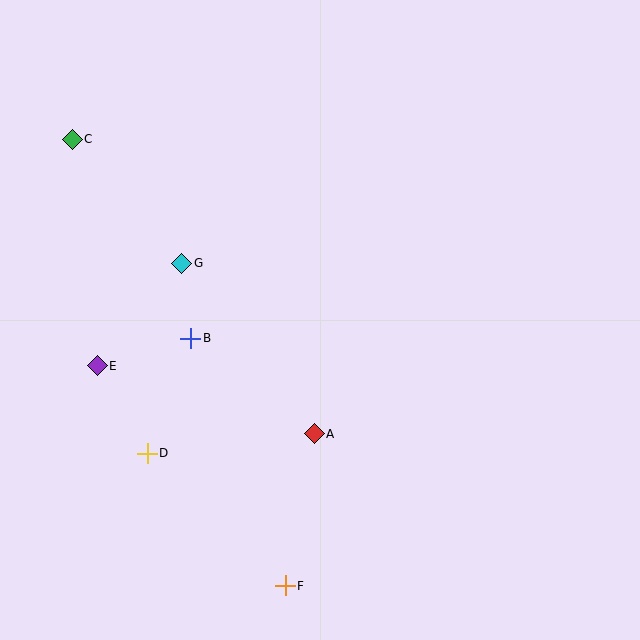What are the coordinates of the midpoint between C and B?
The midpoint between C and B is at (131, 239).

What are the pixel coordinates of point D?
Point D is at (147, 453).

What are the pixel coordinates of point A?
Point A is at (314, 434).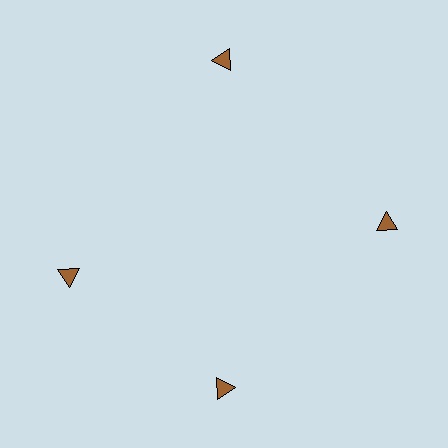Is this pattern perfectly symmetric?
No. The 4 brown triangles are arranged in a ring, but one element near the 9 o'clock position is rotated out of alignment along the ring, breaking the 4-fold rotational symmetry.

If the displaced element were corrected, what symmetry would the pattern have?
It would have 4-fold rotational symmetry — the pattern would map onto itself every 90 degrees.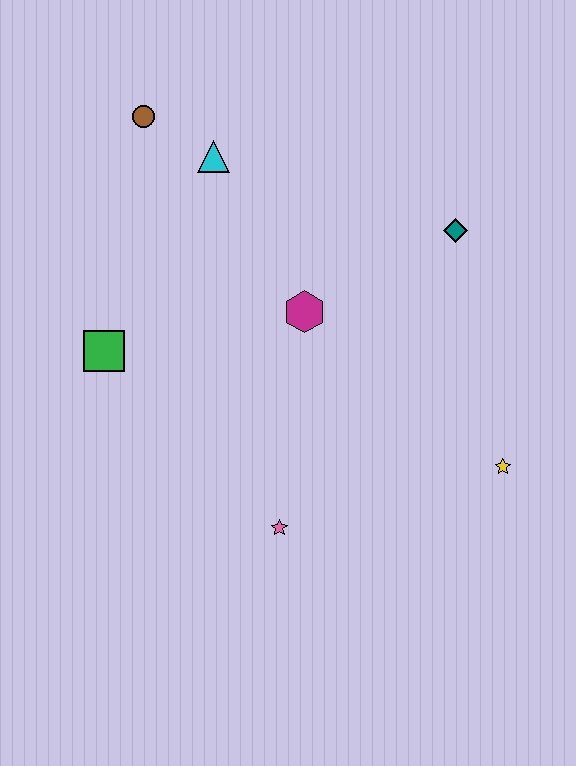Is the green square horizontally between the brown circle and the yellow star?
No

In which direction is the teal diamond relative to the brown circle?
The teal diamond is to the right of the brown circle.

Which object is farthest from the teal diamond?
The green square is farthest from the teal diamond.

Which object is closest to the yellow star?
The pink star is closest to the yellow star.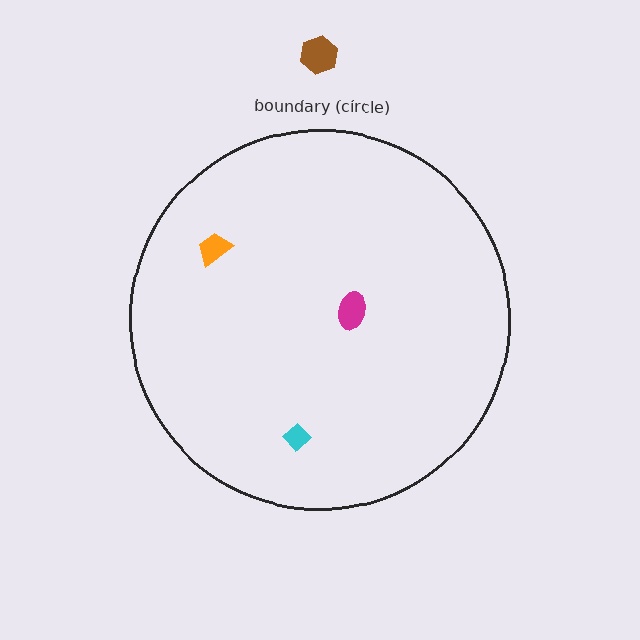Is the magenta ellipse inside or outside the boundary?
Inside.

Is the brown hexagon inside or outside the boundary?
Outside.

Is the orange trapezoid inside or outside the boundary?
Inside.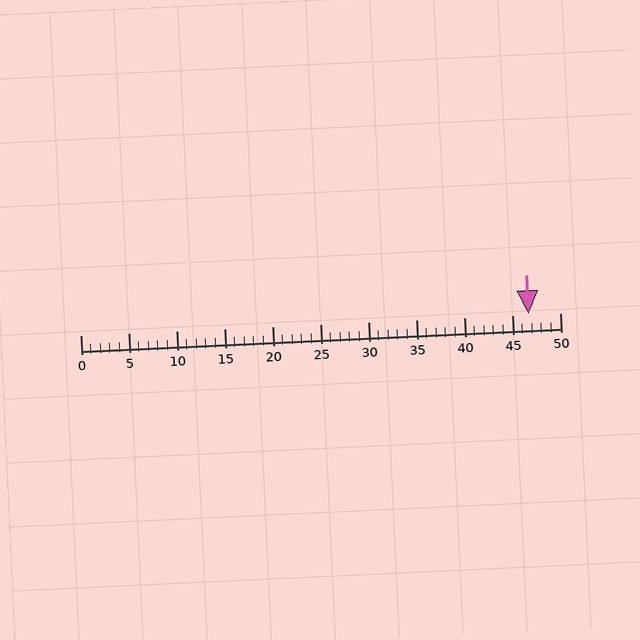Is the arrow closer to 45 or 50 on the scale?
The arrow is closer to 45.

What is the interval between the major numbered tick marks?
The major tick marks are spaced 5 units apart.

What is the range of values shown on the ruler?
The ruler shows values from 0 to 50.